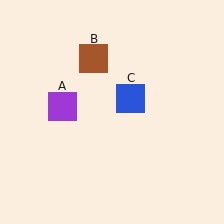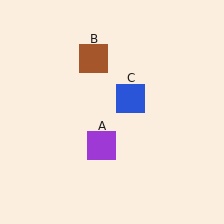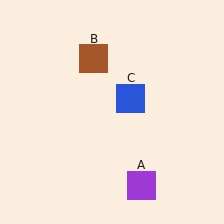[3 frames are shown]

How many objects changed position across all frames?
1 object changed position: purple square (object A).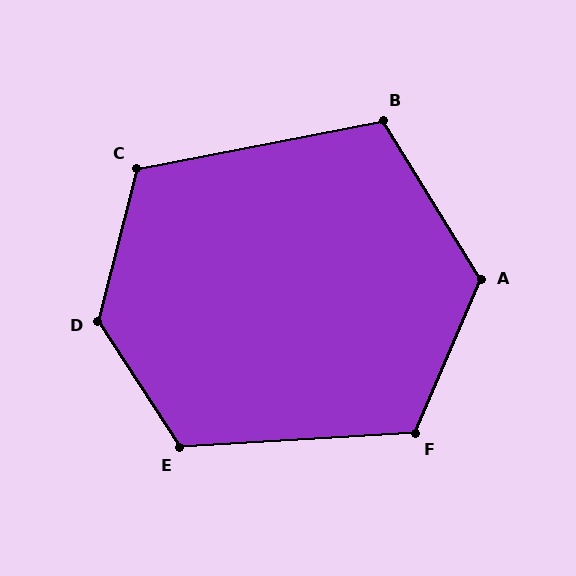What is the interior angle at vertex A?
Approximately 125 degrees (obtuse).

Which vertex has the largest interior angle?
D, at approximately 133 degrees.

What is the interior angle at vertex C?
Approximately 115 degrees (obtuse).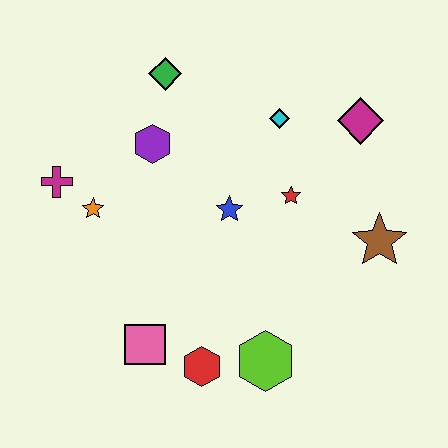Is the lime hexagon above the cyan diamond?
No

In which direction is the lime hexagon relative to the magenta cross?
The lime hexagon is to the right of the magenta cross.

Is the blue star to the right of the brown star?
No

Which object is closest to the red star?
The blue star is closest to the red star.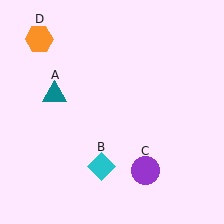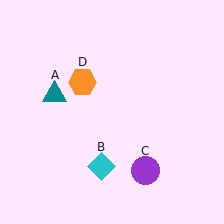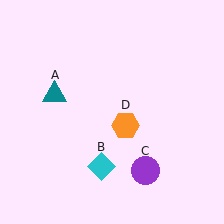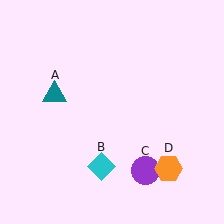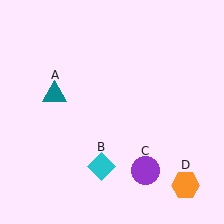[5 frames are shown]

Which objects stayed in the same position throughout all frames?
Teal triangle (object A) and cyan diamond (object B) and purple circle (object C) remained stationary.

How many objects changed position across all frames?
1 object changed position: orange hexagon (object D).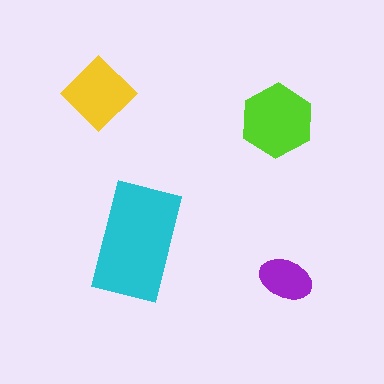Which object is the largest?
The cyan rectangle.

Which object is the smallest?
The purple ellipse.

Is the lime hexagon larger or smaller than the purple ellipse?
Larger.